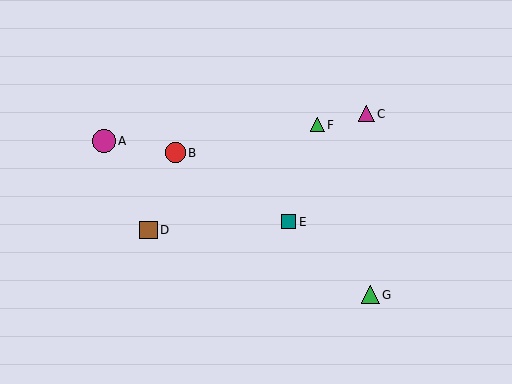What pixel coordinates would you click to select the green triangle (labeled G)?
Click at (370, 295) to select the green triangle G.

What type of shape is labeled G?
Shape G is a green triangle.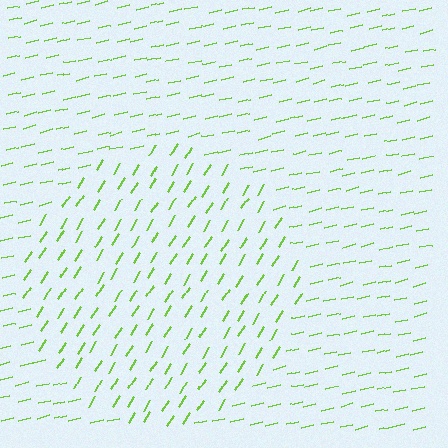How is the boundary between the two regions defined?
The boundary is defined purely by a change in line orientation (approximately 45 degrees difference). All lines are the same color and thickness.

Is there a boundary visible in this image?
Yes, there is a texture boundary formed by a change in line orientation.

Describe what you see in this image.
The image is filled with small lime line segments. A circle region in the image has lines oriented differently from the surrounding lines, creating a visible texture boundary.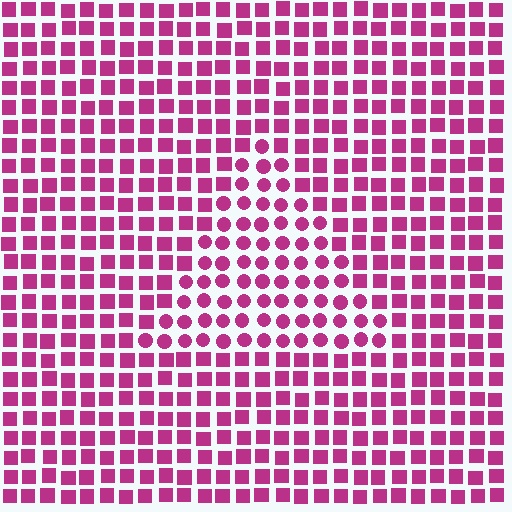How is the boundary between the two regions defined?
The boundary is defined by a change in element shape: circles inside vs. squares outside. All elements share the same color and spacing.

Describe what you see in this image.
The image is filled with small magenta elements arranged in a uniform grid. A triangle-shaped region contains circles, while the surrounding area contains squares. The boundary is defined purely by the change in element shape.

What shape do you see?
I see a triangle.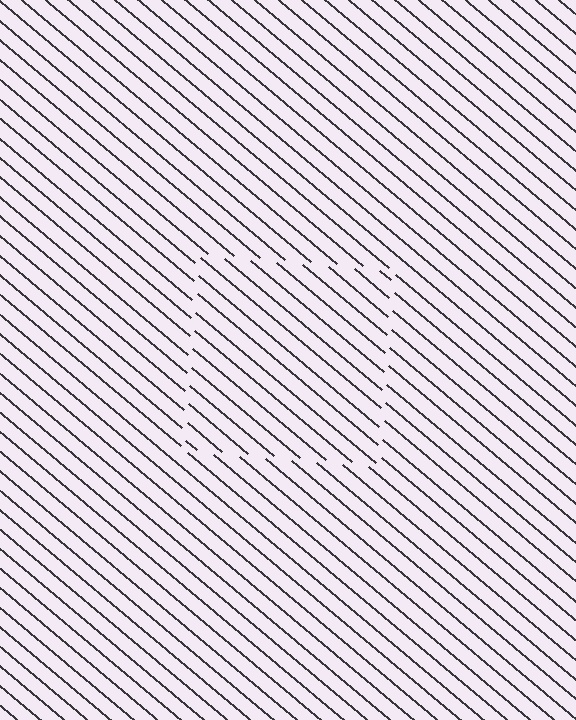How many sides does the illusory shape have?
4 sides — the line-ends trace a square.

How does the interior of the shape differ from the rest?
The interior of the shape contains the same grating, shifted by half a period — the contour is defined by the phase discontinuity where line-ends from the inner and outer gratings abut.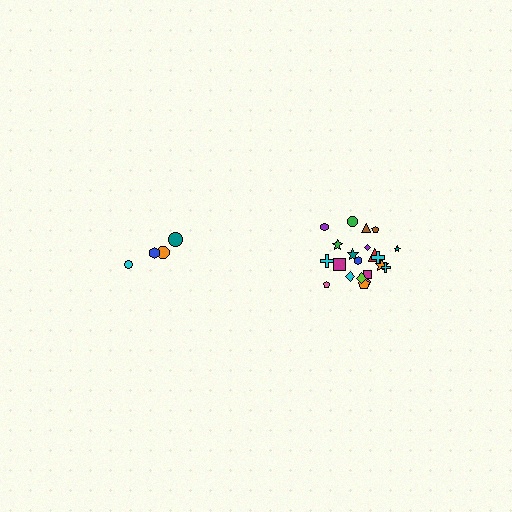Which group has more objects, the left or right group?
The right group.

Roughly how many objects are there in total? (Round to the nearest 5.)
Roughly 25 objects in total.